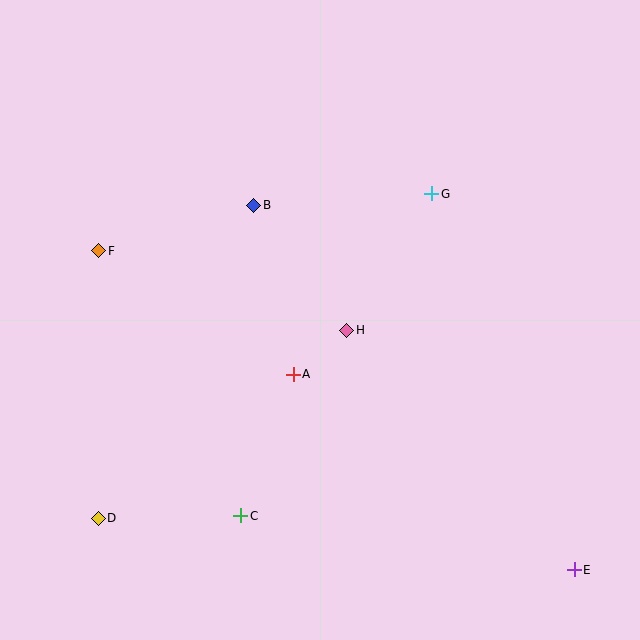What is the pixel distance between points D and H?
The distance between D and H is 312 pixels.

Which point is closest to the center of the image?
Point H at (347, 330) is closest to the center.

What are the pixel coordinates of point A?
Point A is at (293, 374).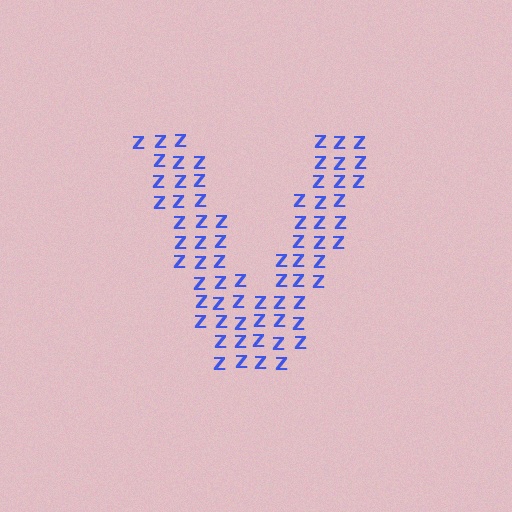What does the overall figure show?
The overall figure shows the letter V.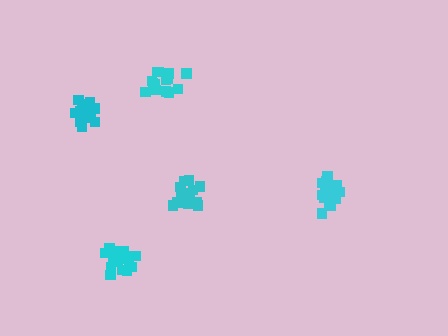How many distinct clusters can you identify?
There are 5 distinct clusters.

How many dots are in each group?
Group 1: 14 dots, Group 2: 15 dots, Group 3: 20 dots, Group 4: 14 dots, Group 5: 19 dots (82 total).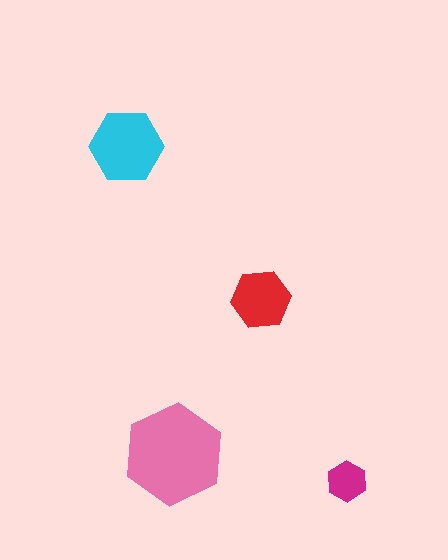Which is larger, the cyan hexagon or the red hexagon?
The cyan one.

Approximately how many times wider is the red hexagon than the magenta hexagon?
About 1.5 times wider.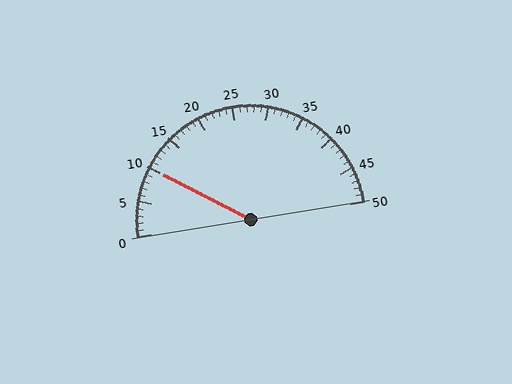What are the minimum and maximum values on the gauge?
The gauge ranges from 0 to 50.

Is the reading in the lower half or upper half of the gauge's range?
The reading is in the lower half of the range (0 to 50).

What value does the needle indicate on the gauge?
The needle indicates approximately 10.